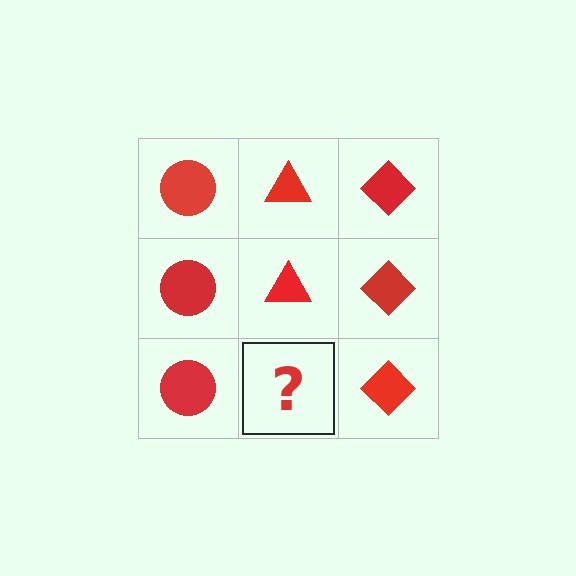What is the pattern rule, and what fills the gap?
The rule is that each column has a consistent shape. The gap should be filled with a red triangle.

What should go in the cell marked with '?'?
The missing cell should contain a red triangle.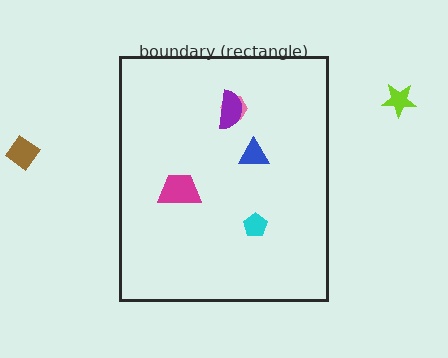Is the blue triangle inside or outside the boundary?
Inside.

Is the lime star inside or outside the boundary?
Outside.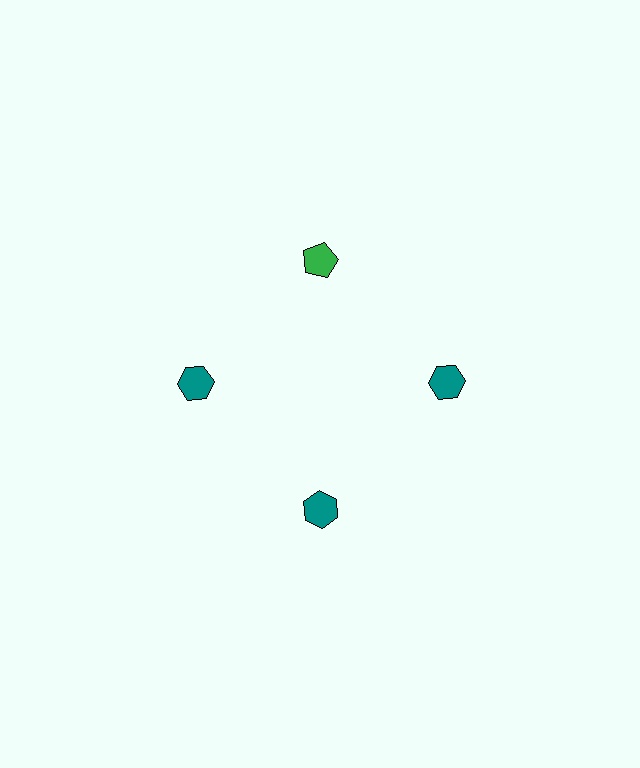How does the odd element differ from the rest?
It differs in both color (green instead of teal) and shape (pentagon instead of hexagon).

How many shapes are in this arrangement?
There are 4 shapes arranged in a ring pattern.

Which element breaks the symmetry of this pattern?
The green pentagon at roughly the 12 o'clock position breaks the symmetry. All other shapes are teal hexagons.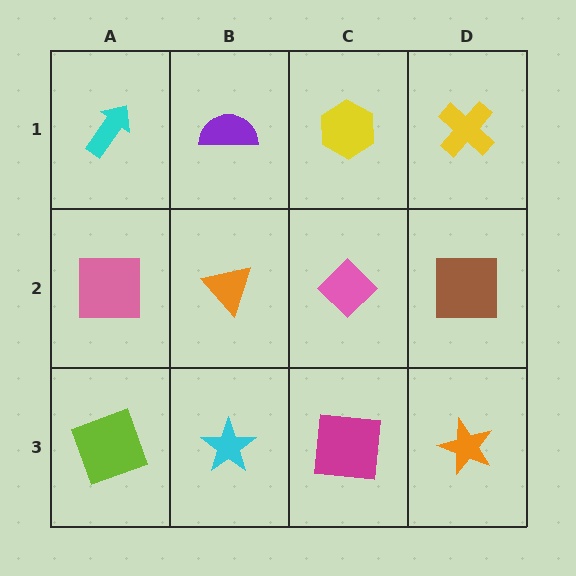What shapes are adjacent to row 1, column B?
An orange triangle (row 2, column B), a cyan arrow (row 1, column A), a yellow hexagon (row 1, column C).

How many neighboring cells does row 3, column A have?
2.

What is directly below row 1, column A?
A pink square.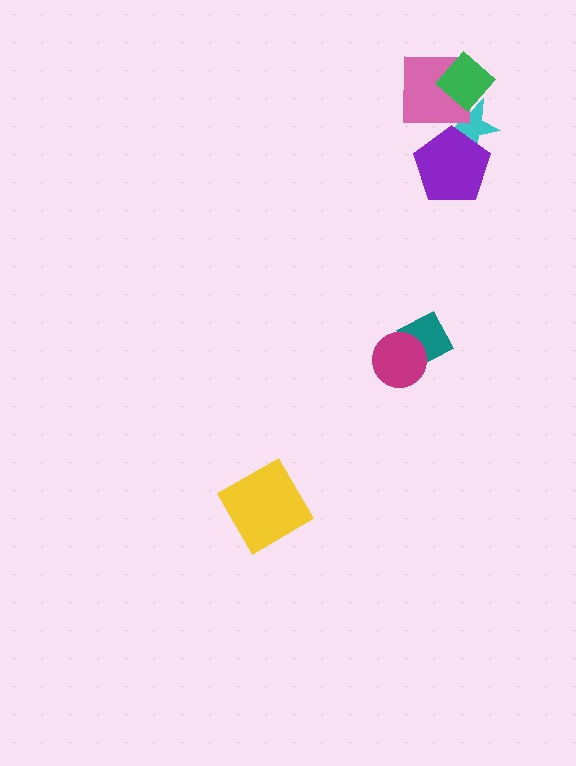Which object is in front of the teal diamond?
The magenta circle is in front of the teal diamond.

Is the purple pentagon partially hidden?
Yes, it is partially covered by another shape.